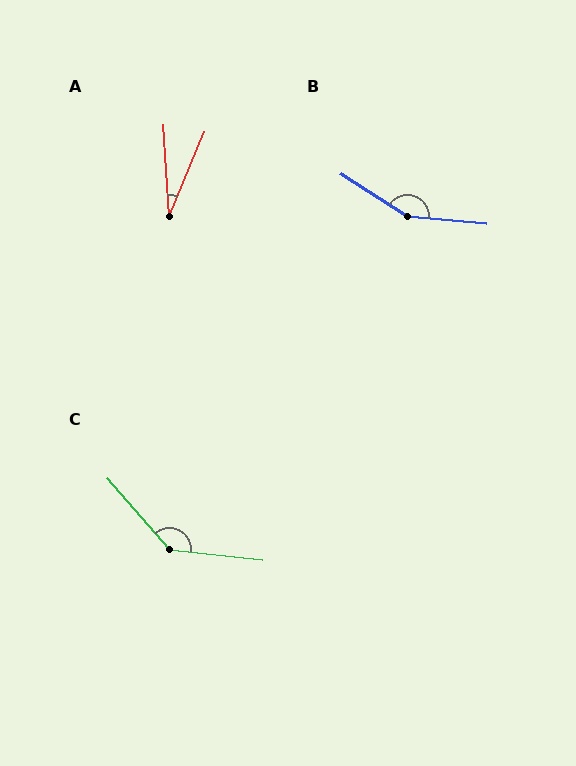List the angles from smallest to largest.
A (26°), C (137°), B (152°).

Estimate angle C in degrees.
Approximately 137 degrees.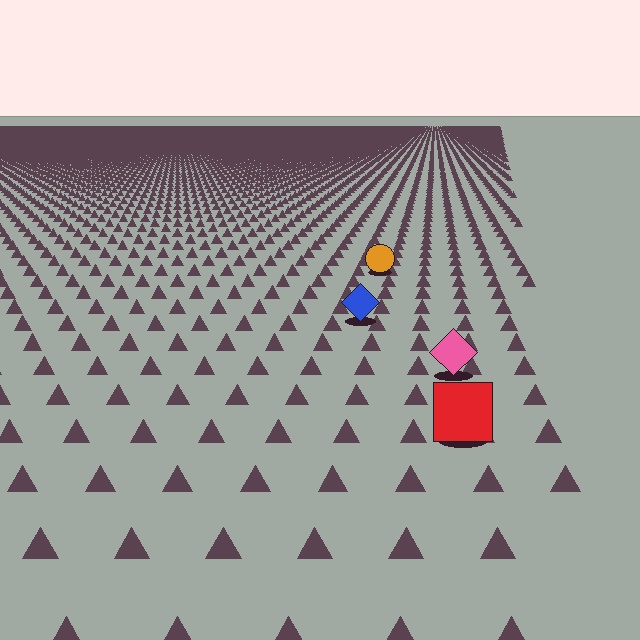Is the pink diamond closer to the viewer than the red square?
No. The red square is closer — you can tell from the texture gradient: the ground texture is coarser near it.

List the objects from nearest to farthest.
From nearest to farthest: the red square, the pink diamond, the blue diamond, the orange circle.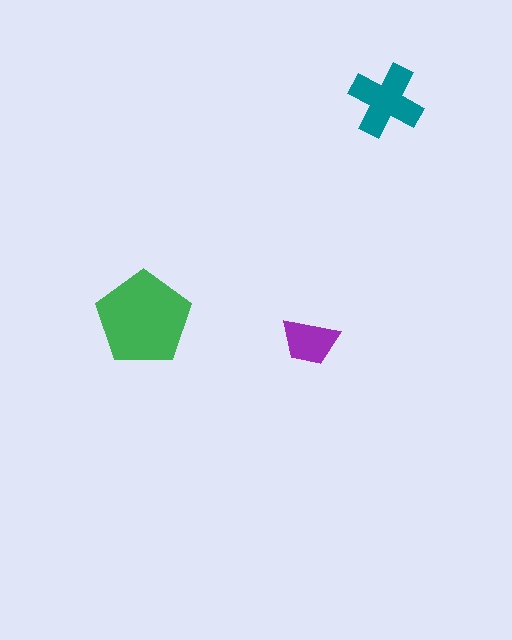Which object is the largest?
The green pentagon.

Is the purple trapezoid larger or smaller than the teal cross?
Smaller.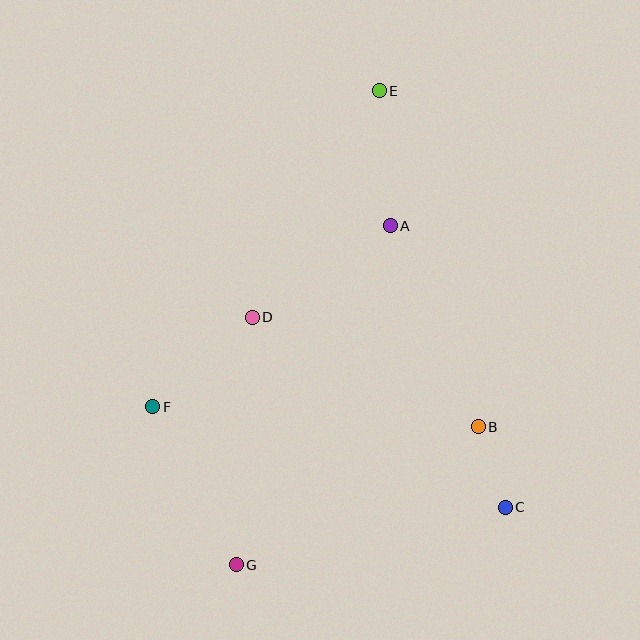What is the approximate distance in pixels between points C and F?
The distance between C and F is approximately 366 pixels.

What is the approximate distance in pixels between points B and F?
The distance between B and F is approximately 326 pixels.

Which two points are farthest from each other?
Points E and G are farthest from each other.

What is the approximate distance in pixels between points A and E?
The distance between A and E is approximately 136 pixels.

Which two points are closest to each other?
Points B and C are closest to each other.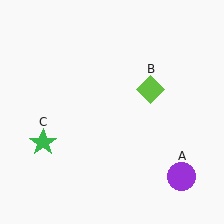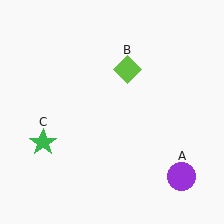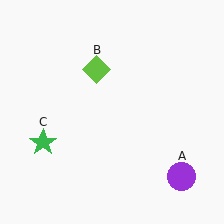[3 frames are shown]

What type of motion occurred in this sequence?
The lime diamond (object B) rotated counterclockwise around the center of the scene.